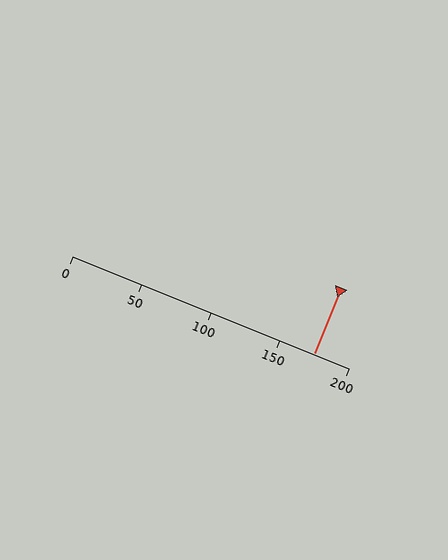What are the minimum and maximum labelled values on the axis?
The axis runs from 0 to 200.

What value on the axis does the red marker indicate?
The marker indicates approximately 175.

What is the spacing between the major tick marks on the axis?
The major ticks are spaced 50 apart.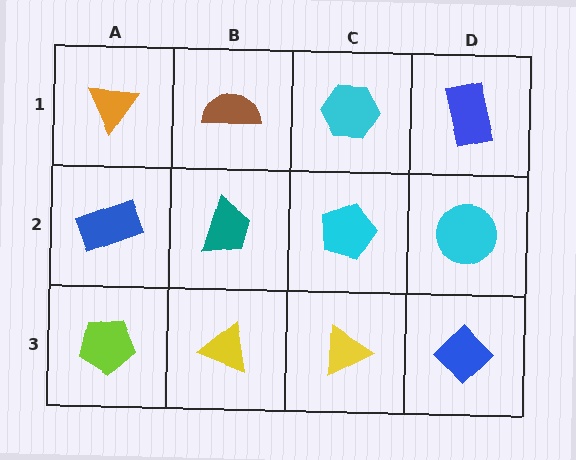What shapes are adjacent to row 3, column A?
A blue rectangle (row 2, column A), a yellow triangle (row 3, column B).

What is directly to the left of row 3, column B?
A lime pentagon.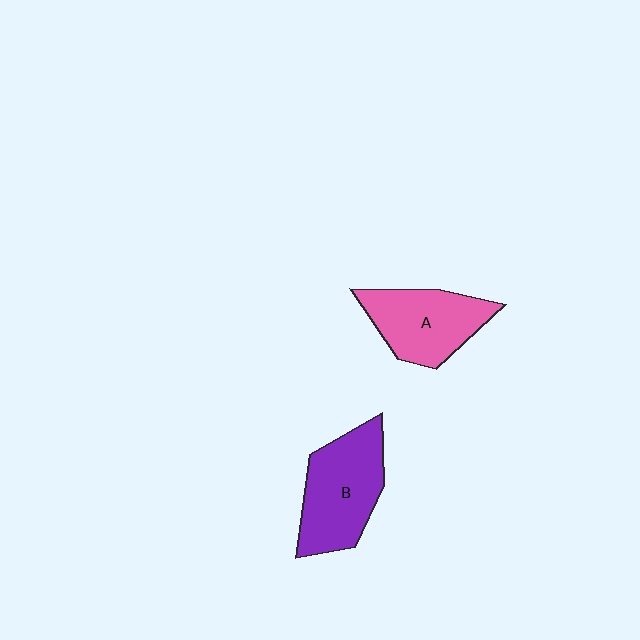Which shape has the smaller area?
Shape A (pink).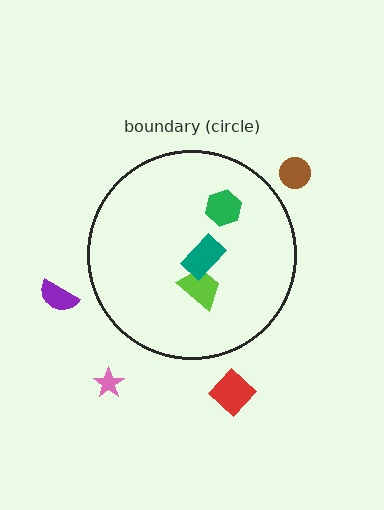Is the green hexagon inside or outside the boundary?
Inside.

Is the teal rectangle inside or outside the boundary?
Inside.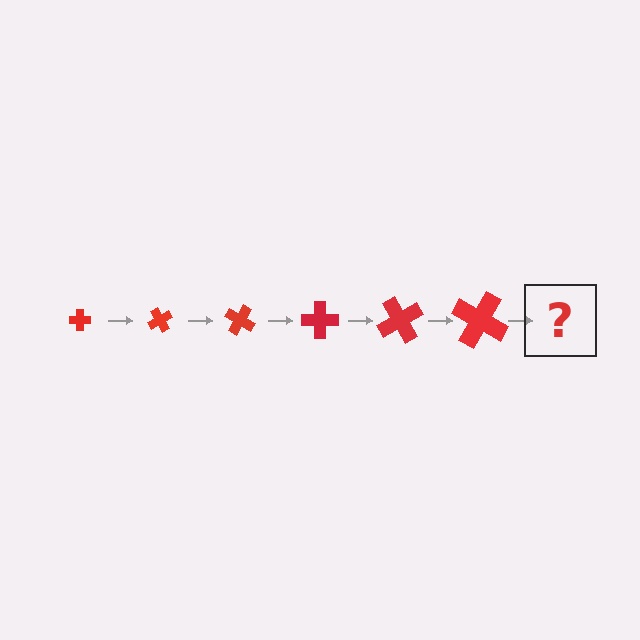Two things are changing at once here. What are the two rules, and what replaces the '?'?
The two rules are that the cross grows larger each step and it rotates 60 degrees each step. The '?' should be a cross, larger than the previous one and rotated 360 degrees from the start.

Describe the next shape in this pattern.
It should be a cross, larger than the previous one and rotated 360 degrees from the start.